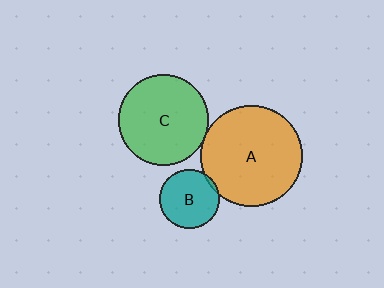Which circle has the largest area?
Circle A (orange).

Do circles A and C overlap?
Yes.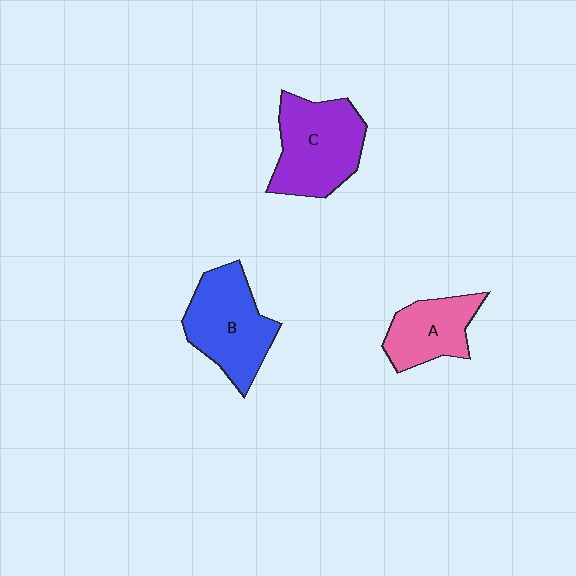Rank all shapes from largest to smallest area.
From largest to smallest: C (purple), B (blue), A (pink).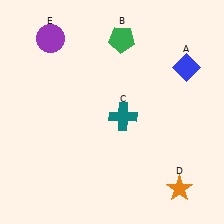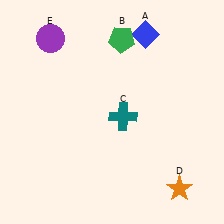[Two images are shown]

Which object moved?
The blue diamond (A) moved left.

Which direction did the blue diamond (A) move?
The blue diamond (A) moved left.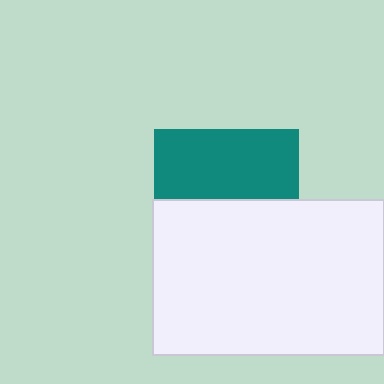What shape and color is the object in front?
The object in front is a white rectangle.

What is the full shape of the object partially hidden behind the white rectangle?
The partially hidden object is a teal square.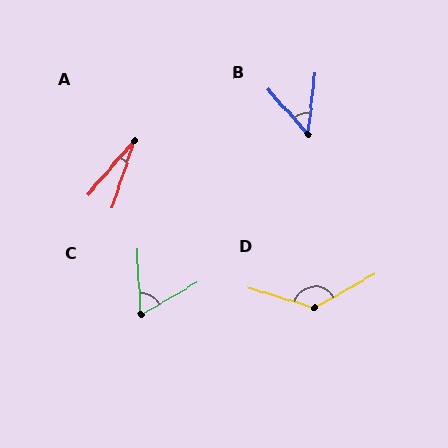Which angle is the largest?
D, at approximately 133 degrees.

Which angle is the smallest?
A, at approximately 22 degrees.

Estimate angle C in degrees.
Approximately 63 degrees.